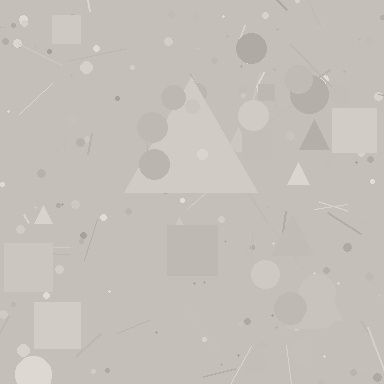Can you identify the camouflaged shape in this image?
The camouflaged shape is a triangle.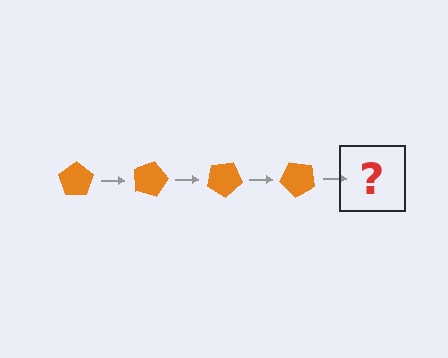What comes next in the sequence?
The next element should be an orange pentagon rotated 60 degrees.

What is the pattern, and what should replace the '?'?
The pattern is that the pentagon rotates 15 degrees each step. The '?' should be an orange pentagon rotated 60 degrees.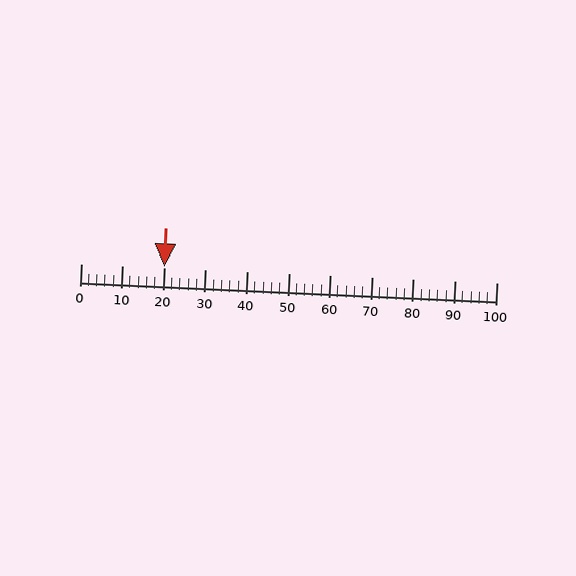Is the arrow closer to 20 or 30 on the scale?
The arrow is closer to 20.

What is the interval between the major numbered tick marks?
The major tick marks are spaced 10 units apart.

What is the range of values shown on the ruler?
The ruler shows values from 0 to 100.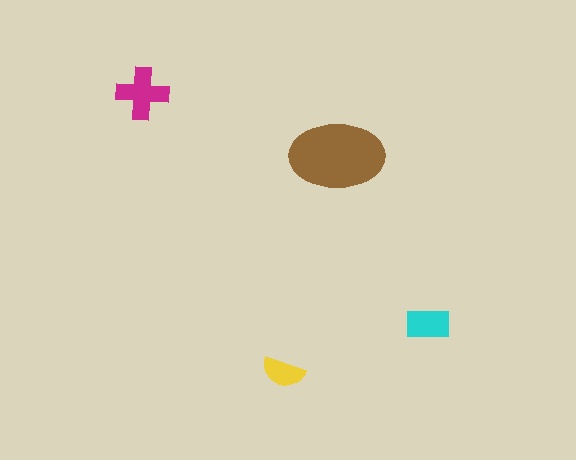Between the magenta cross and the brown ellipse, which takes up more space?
The brown ellipse.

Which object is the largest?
The brown ellipse.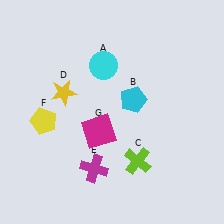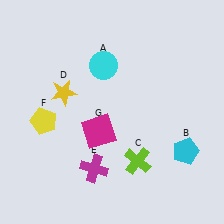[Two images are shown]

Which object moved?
The cyan pentagon (B) moved right.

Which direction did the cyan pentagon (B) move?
The cyan pentagon (B) moved right.